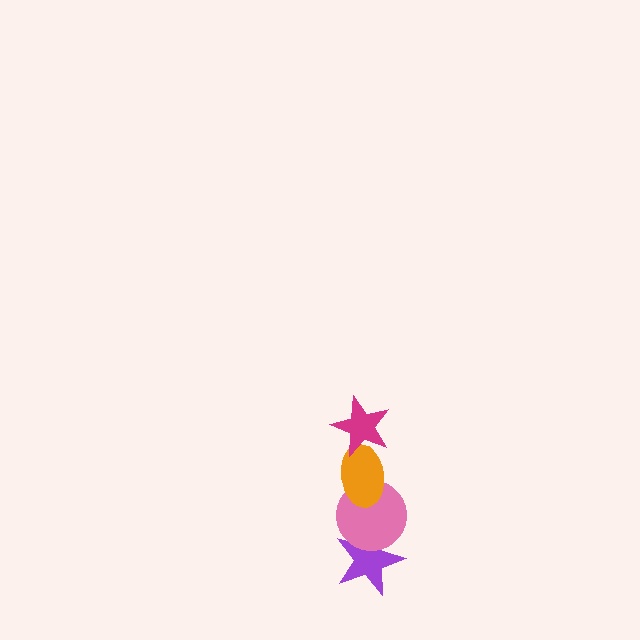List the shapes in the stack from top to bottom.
From top to bottom: the magenta star, the orange ellipse, the pink circle, the purple star.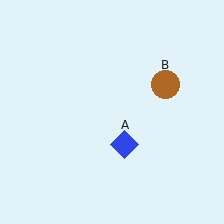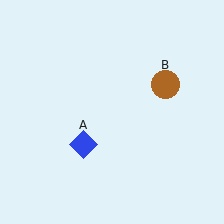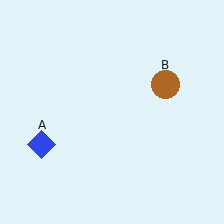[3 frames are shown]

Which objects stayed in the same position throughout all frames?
Brown circle (object B) remained stationary.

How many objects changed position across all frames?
1 object changed position: blue diamond (object A).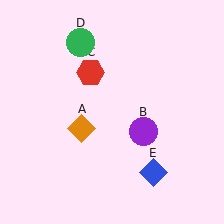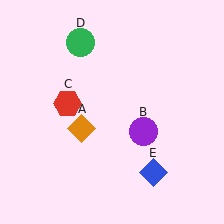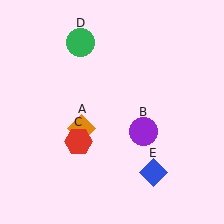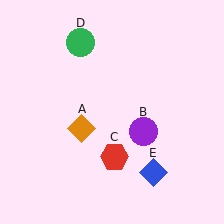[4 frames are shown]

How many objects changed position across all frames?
1 object changed position: red hexagon (object C).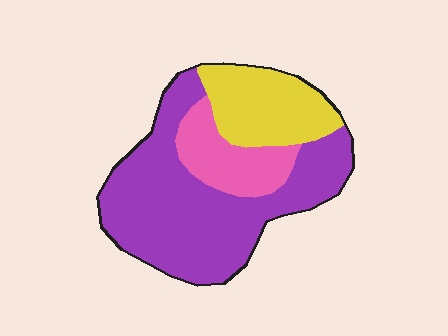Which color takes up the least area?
Pink, at roughly 15%.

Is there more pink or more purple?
Purple.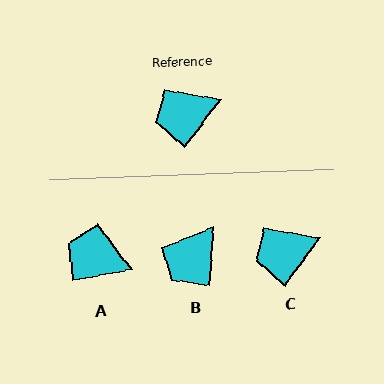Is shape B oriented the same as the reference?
No, it is off by about 32 degrees.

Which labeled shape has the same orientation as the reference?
C.